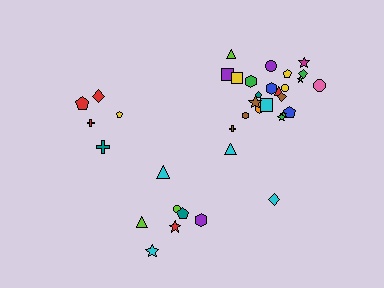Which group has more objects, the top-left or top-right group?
The top-right group.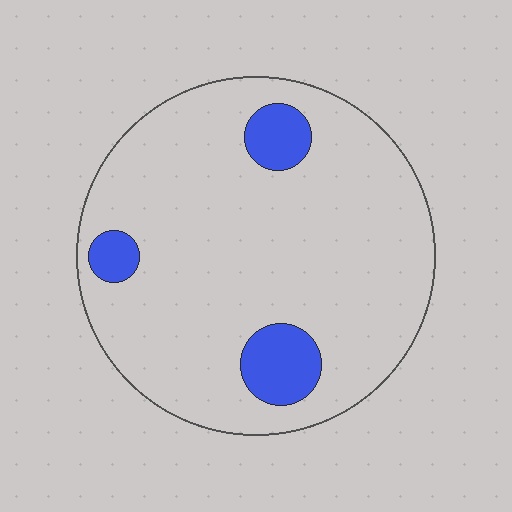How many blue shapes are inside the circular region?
3.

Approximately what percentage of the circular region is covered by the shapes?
Approximately 10%.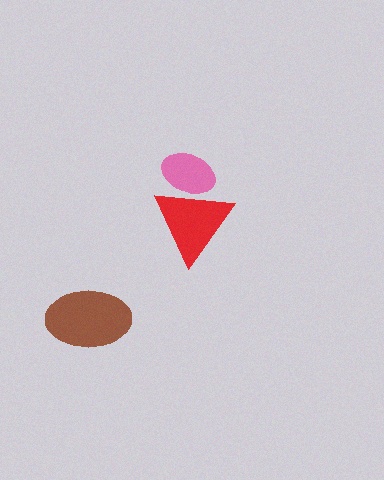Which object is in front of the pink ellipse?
The red triangle is in front of the pink ellipse.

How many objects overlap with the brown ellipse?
0 objects overlap with the brown ellipse.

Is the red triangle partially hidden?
No, no other shape covers it.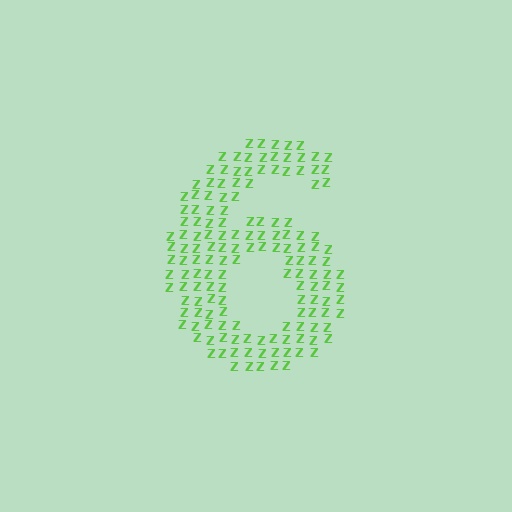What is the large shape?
The large shape is the digit 6.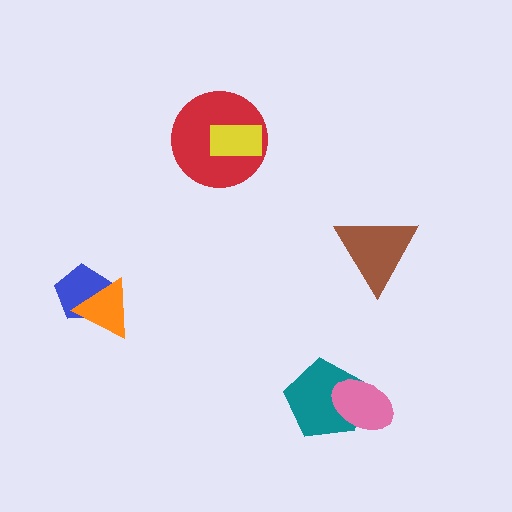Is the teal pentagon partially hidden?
Yes, it is partially covered by another shape.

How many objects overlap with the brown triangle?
0 objects overlap with the brown triangle.